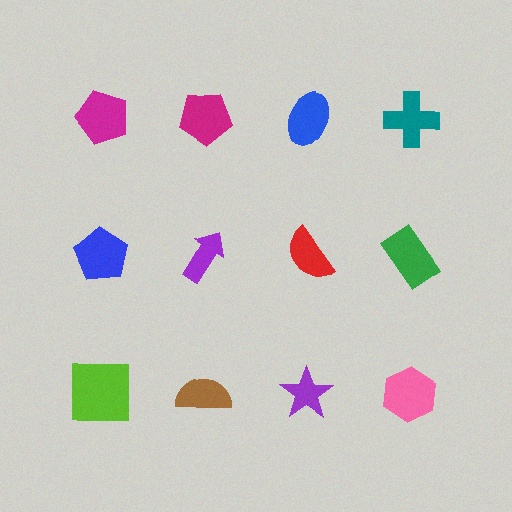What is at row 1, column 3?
A blue ellipse.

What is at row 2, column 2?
A purple arrow.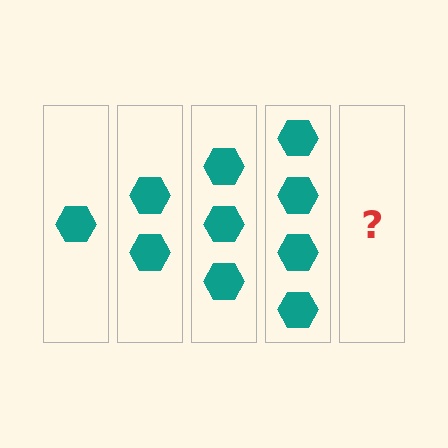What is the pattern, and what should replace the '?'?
The pattern is that each step adds one more hexagon. The '?' should be 5 hexagons.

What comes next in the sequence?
The next element should be 5 hexagons.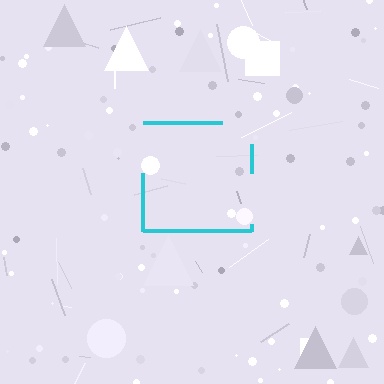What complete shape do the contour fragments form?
The contour fragments form a square.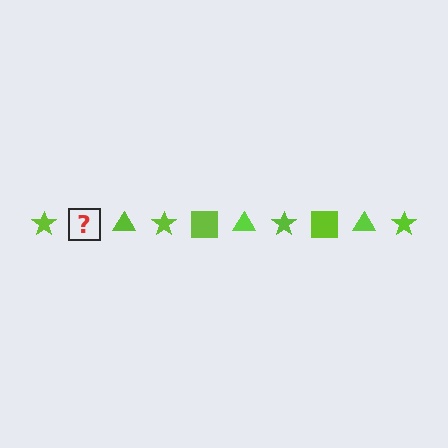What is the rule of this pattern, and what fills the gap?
The rule is that the pattern cycles through star, square, triangle shapes in lime. The gap should be filled with a lime square.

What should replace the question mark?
The question mark should be replaced with a lime square.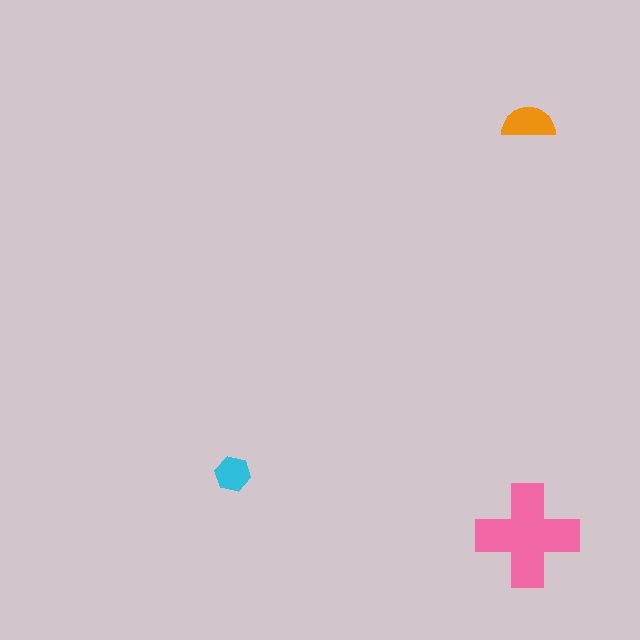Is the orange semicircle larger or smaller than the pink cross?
Smaller.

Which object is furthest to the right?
The orange semicircle is rightmost.